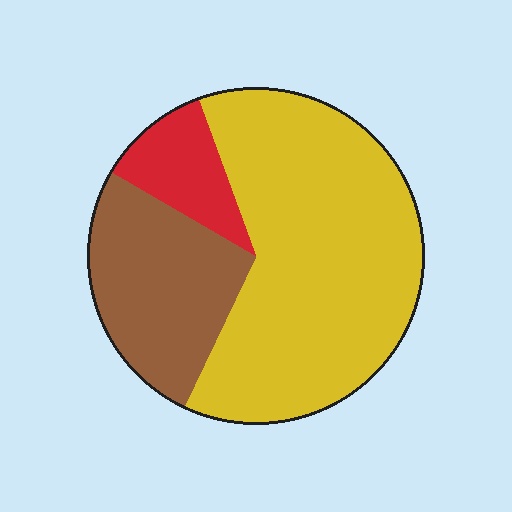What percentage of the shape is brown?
Brown covers about 25% of the shape.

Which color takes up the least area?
Red, at roughly 10%.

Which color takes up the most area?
Yellow, at roughly 60%.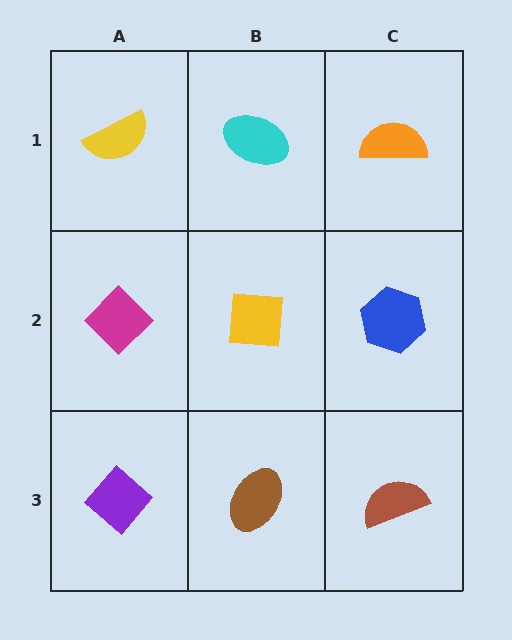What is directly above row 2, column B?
A cyan ellipse.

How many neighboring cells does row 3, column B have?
3.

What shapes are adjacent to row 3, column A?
A magenta diamond (row 2, column A), a brown ellipse (row 3, column B).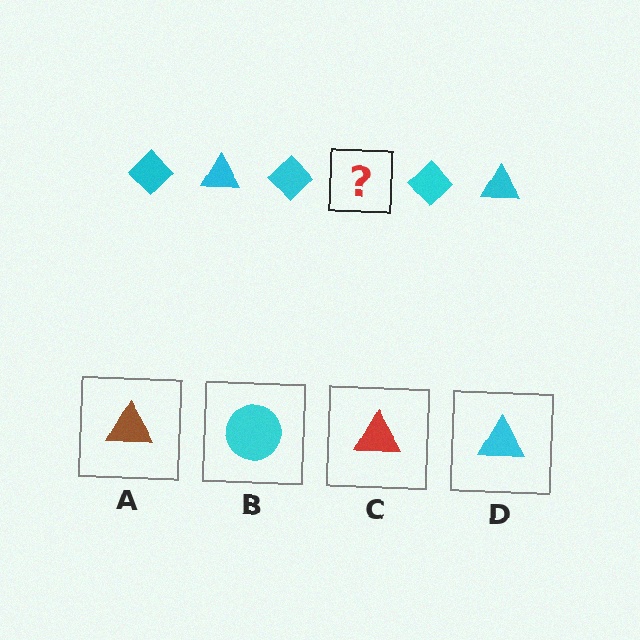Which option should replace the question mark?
Option D.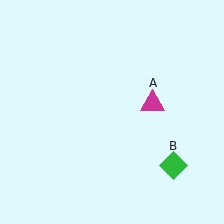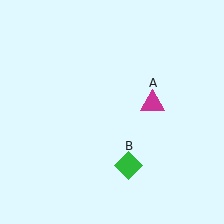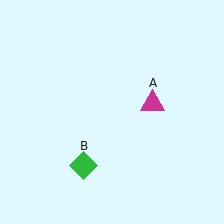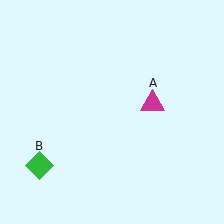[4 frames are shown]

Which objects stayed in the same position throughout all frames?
Magenta triangle (object A) remained stationary.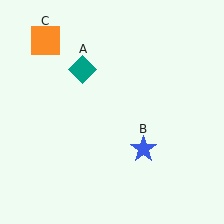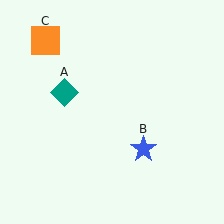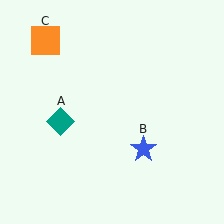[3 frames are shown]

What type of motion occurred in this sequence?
The teal diamond (object A) rotated counterclockwise around the center of the scene.